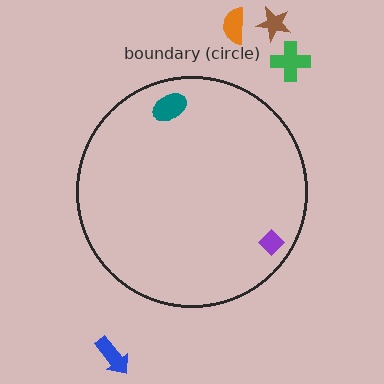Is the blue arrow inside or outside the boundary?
Outside.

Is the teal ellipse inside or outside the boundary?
Inside.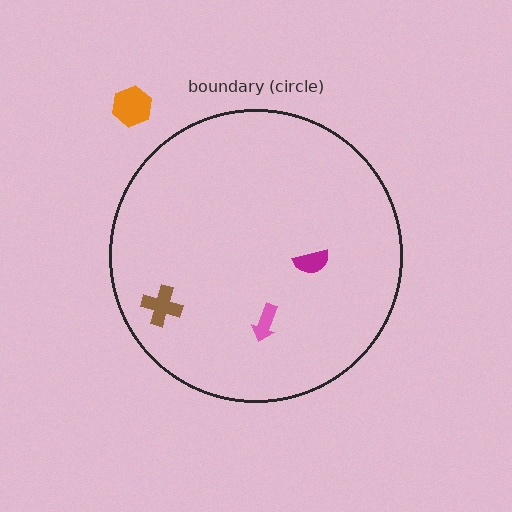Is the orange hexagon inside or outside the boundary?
Outside.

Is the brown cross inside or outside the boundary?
Inside.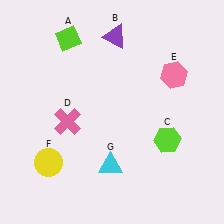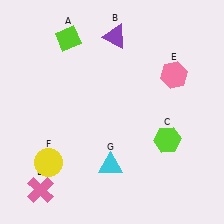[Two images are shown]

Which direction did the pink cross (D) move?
The pink cross (D) moved down.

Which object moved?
The pink cross (D) moved down.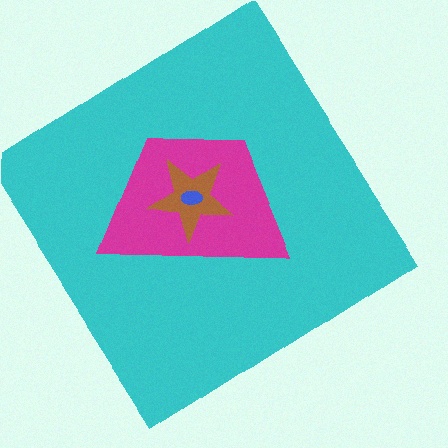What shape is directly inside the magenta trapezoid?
The brown star.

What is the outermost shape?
The cyan diamond.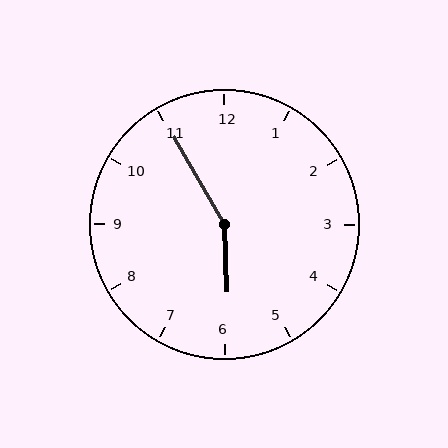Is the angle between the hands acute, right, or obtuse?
It is obtuse.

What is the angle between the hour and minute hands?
Approximately 152 degrees.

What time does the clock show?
5:55.